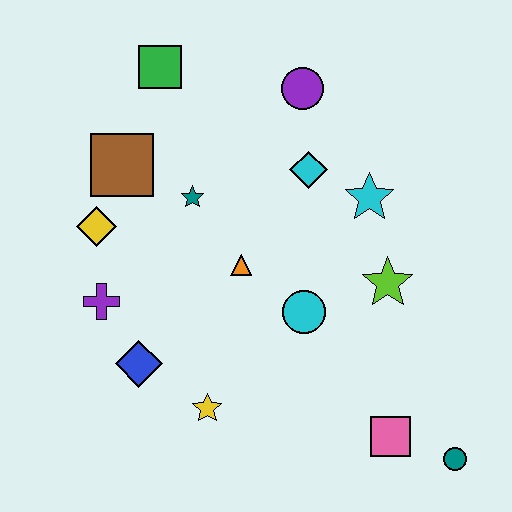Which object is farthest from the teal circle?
The green square is farthest from the teal circle.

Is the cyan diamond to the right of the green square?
Yes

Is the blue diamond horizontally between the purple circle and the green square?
No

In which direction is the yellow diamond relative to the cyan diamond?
The yellow diamond is to the left of the cyan diamond.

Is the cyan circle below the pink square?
No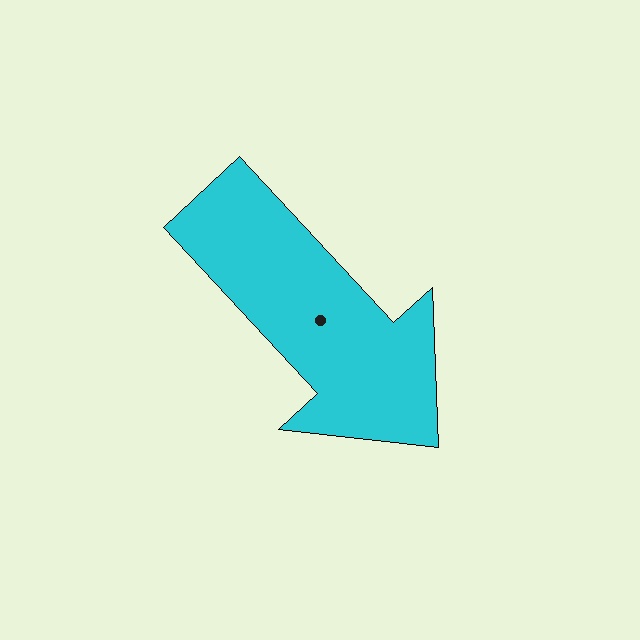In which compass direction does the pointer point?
Southeast.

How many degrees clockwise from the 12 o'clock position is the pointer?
Approximately 137 degrees.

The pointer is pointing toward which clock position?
Roughly 5 o'clock.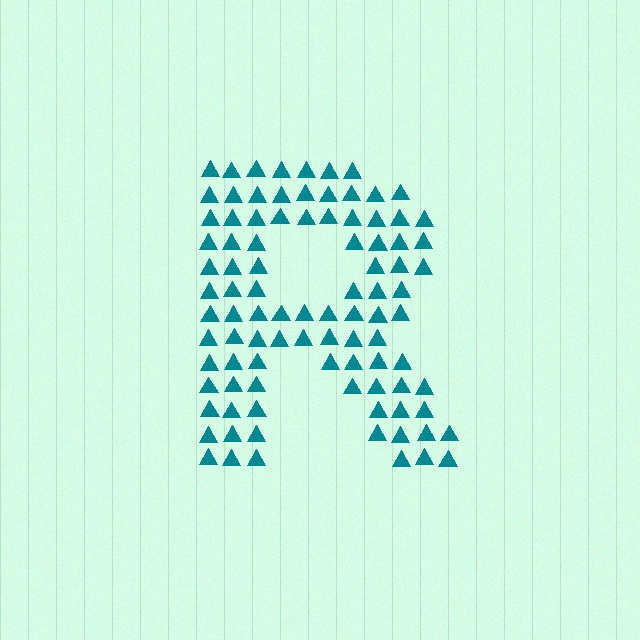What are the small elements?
The small elements are triangles.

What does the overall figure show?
The overall figure shows the letter R.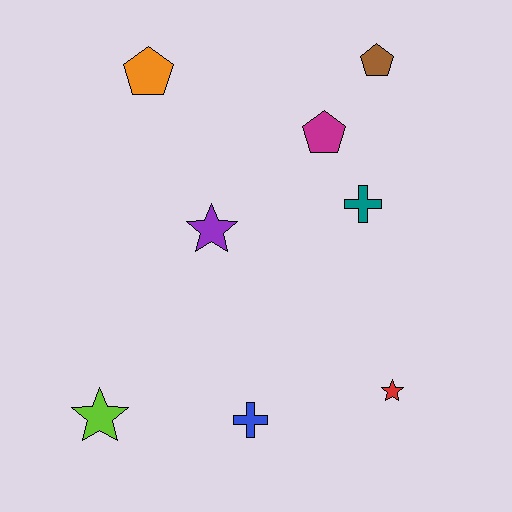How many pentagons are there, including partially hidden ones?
There are 3 pentagons.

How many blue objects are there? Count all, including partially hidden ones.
There is 1 blue object.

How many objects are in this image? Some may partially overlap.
There are 8 objects.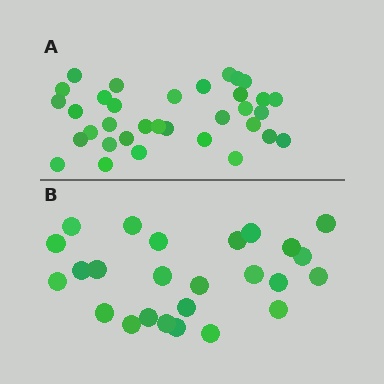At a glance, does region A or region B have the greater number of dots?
Region A (the top region) has more dots.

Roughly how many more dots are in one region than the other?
Region A has roughly 8 or so more dots than region B.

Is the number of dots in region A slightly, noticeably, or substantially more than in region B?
Region A has noticeably more, but not dramatically so. The ratio is roughly 1.4 to 1.